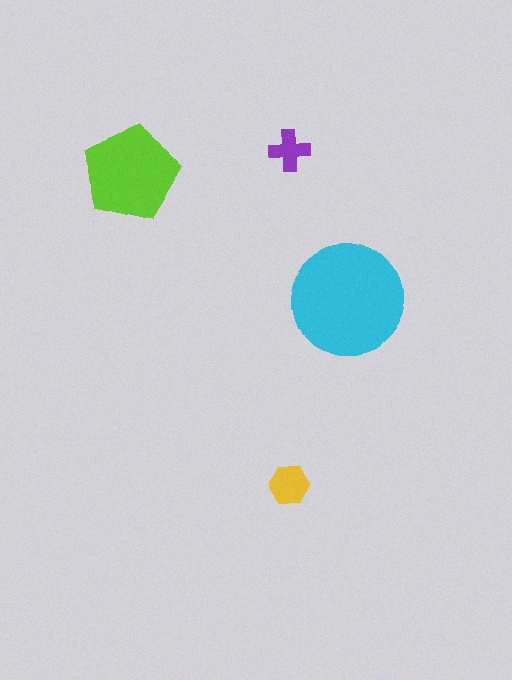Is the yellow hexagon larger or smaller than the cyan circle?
Smaller.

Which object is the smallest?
The purple cross.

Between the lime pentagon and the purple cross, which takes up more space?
The lime pentagon.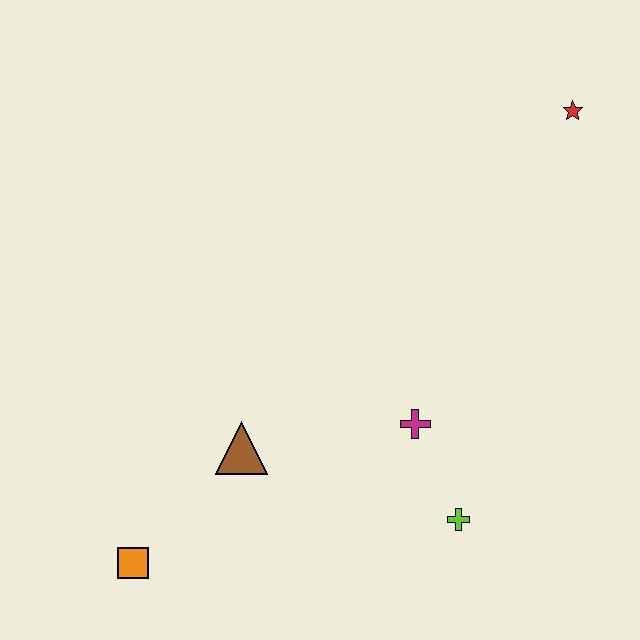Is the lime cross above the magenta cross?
No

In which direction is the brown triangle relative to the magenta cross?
The brown triangle is to the left of the magenta cross.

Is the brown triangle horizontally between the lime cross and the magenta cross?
No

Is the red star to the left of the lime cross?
No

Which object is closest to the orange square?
The brown triangle is closest to the orange square.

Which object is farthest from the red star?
The orange square is farthest from the red star.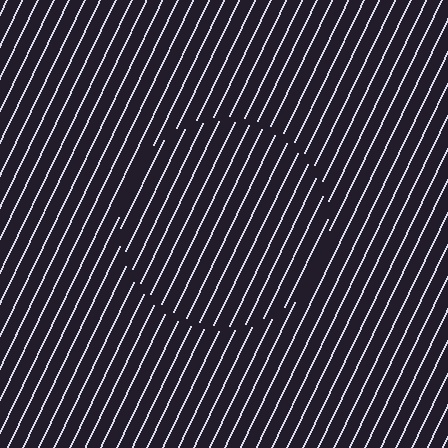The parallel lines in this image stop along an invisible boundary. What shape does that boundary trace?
An illusory circle. The interior of the shape contains the same grating, shifted by half a period — the contour is defined by the phase discontinuity where line-ends from the inner and outer gratings abut.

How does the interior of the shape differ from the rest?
The interior of the shape contains the same grating, shifted by half a period — the contour is defined by the phase discontinuity where line-ends from the inner and outer gratings abut.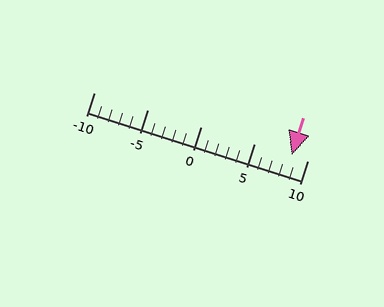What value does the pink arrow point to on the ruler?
The pink arrow points to approximately 8.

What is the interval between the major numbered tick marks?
The major tick marks are spaced 5 units apart.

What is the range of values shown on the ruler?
The ruler shows values from -10 to 10.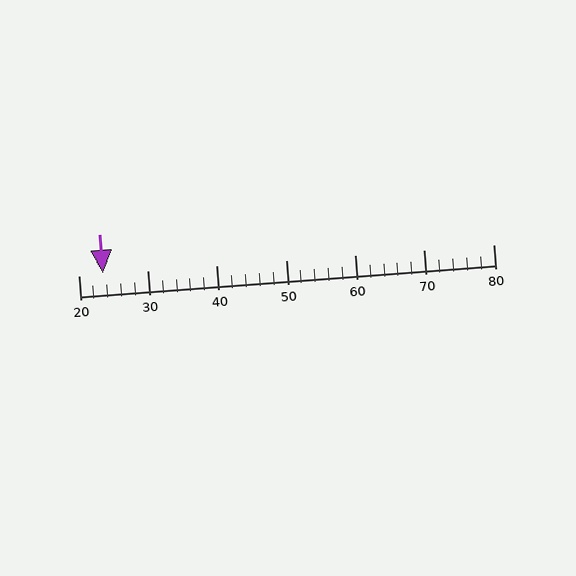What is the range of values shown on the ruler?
The ruler shows values from 20 to 80.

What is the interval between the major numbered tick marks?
The major tick marks are spaced 10 units apart.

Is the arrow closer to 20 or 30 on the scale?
The arrow is closer to 20.